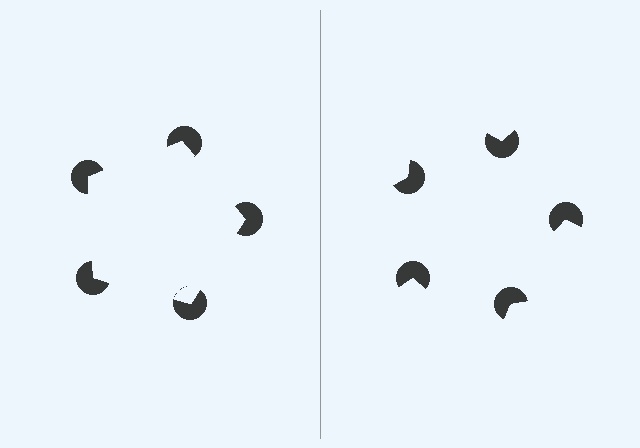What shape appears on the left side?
An illusory pentagon.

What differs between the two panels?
The pac-man discs are positioned identically on both sides; only the wedge orientations differ. On the left they align to a pentagon; on the right they are misaligned.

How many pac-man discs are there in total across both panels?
10 — 5 on each side.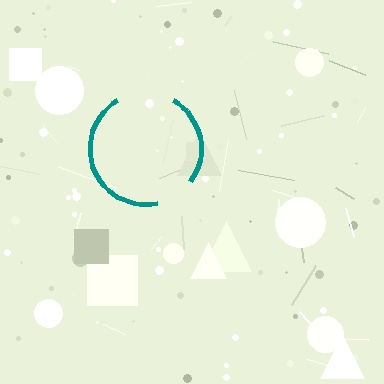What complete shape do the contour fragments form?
The contour fragments form a circle.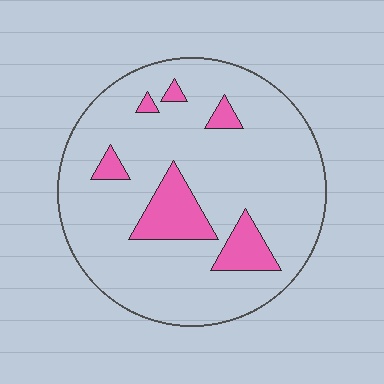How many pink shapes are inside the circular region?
6.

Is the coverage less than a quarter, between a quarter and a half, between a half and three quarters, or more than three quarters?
Less than a quarter.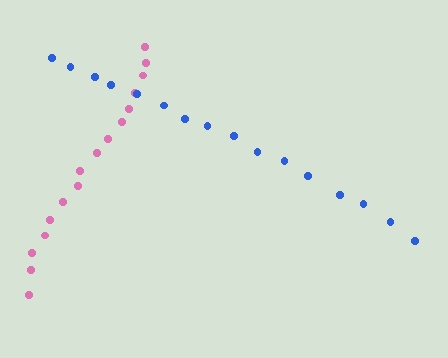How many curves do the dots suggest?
There are 2 distinct paths.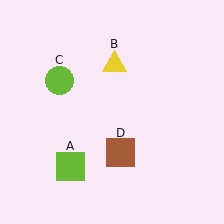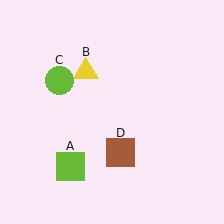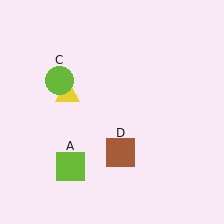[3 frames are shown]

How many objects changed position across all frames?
1 object changed position: yellow triangle (object B).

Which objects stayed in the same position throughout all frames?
Lime square (object A) and lime circle (object C) and brown square (object D) remained stationary.